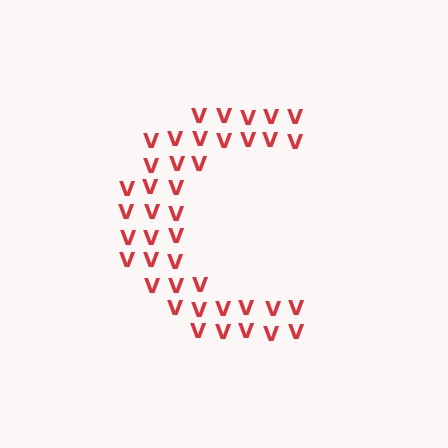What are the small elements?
The small elements are letter V's.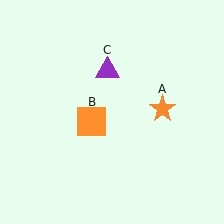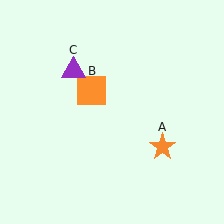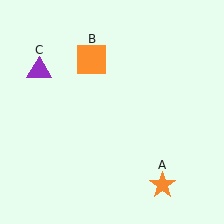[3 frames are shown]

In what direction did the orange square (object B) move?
The orange square (object B) moved up.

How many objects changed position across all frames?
3 objects changed position: orange star (object A), orange square (object B), purple triangle (object C).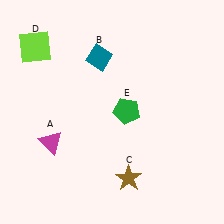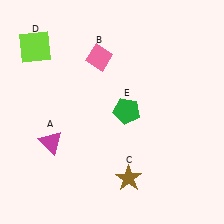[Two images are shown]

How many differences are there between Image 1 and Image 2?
There is 1 difference between the two images.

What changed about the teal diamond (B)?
In Image 1, B is teal. In Image 2, it changed to pink.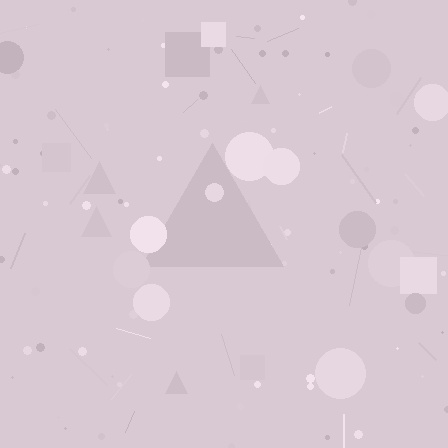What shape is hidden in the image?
A triangle is hidden in the image.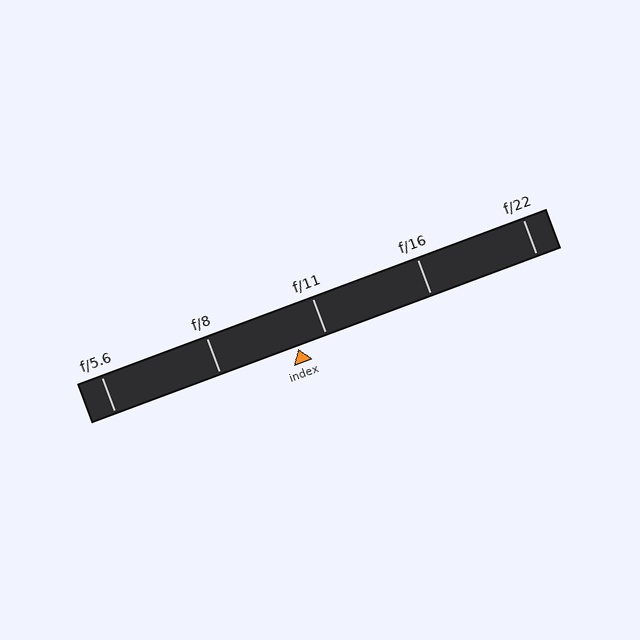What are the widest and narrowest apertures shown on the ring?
The widest aperture shown is f/5.6 and the narrowest is f/22.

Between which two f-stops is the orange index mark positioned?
The index mark is between f/8 and f/11.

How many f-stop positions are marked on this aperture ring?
There are 5 f-stop positions marked.